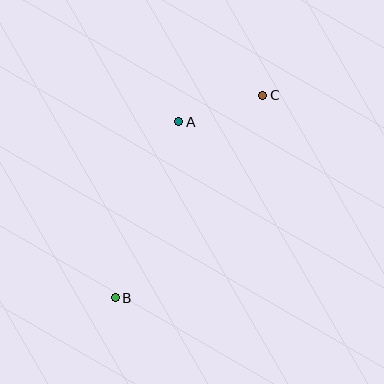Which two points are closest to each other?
Points A and C are closest to each other.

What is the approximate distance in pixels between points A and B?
The distance between A and B is approximately 187 pixels.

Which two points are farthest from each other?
Points B and C are farthest from each other.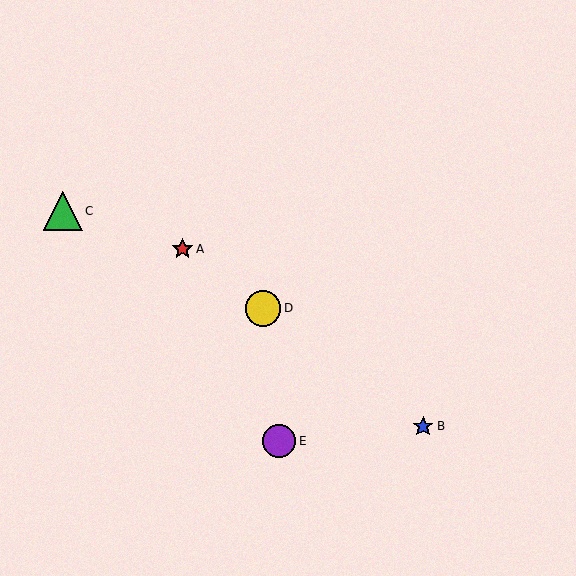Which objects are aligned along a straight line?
Objects A, B, D are aligned along a straight line.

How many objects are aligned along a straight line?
3 objects (A, B, D) are aligned along a straight line.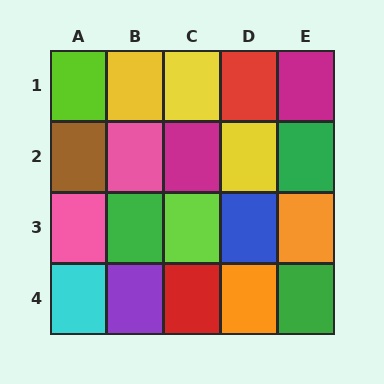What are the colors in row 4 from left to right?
Cyan, purple, red, orange, green.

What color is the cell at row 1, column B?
Yellow.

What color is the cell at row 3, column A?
Pink.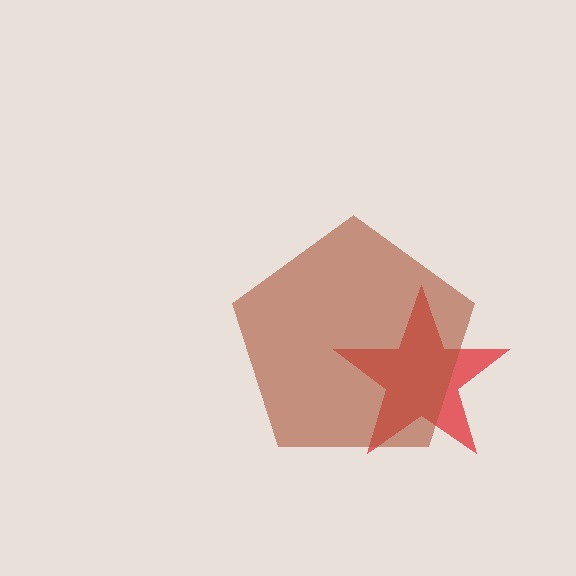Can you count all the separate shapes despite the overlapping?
Yes, there are 2 separate shapes.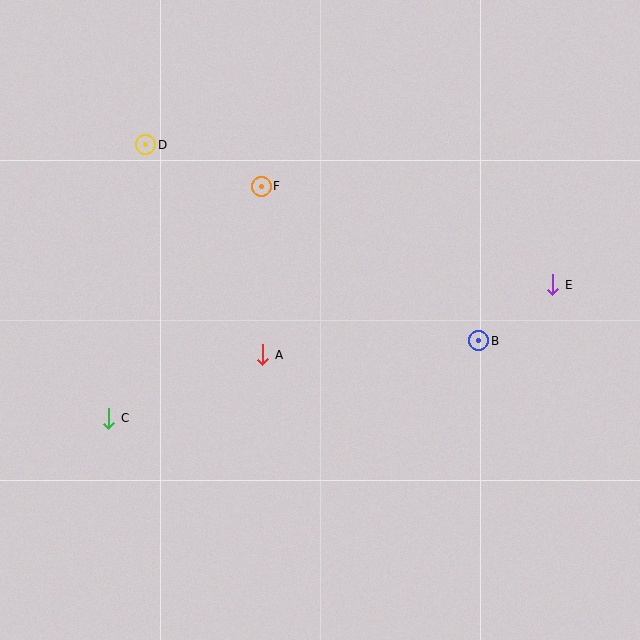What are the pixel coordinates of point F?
Point F is at (261, 186).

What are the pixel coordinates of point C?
Point C is at (109, 418).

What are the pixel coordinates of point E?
Point E is at (553, 285).